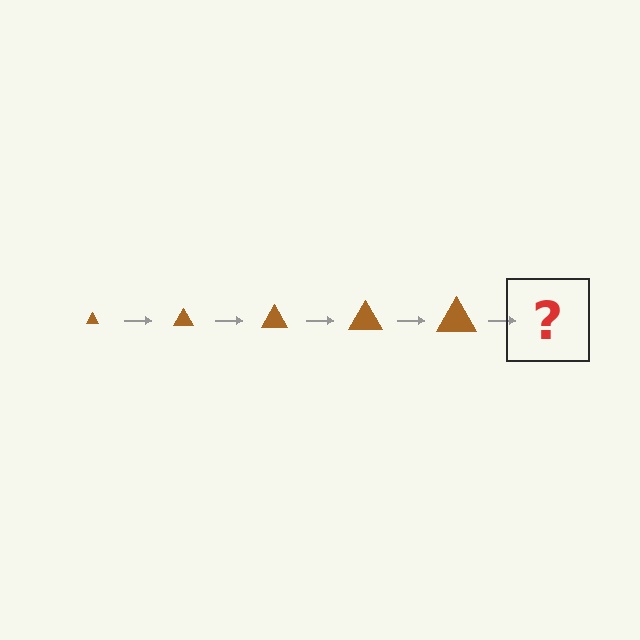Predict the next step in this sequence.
The next step is a brown triangle, larger than the previous one.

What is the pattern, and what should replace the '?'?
The pattern is that the triangle gets progressively larger each step. The '?' should be a brown triangle, larger than the previous one.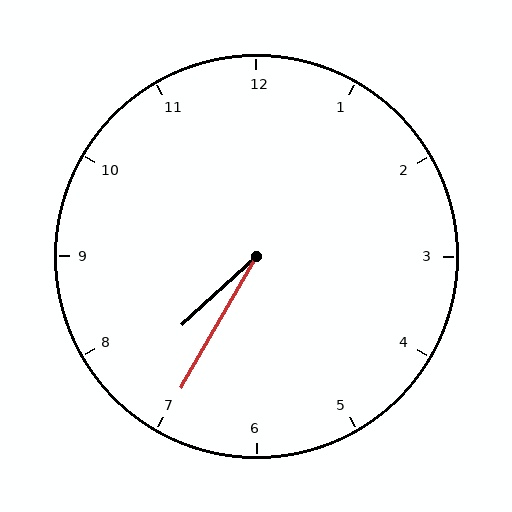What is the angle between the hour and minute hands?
Approximately 18 degrees.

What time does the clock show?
7:35.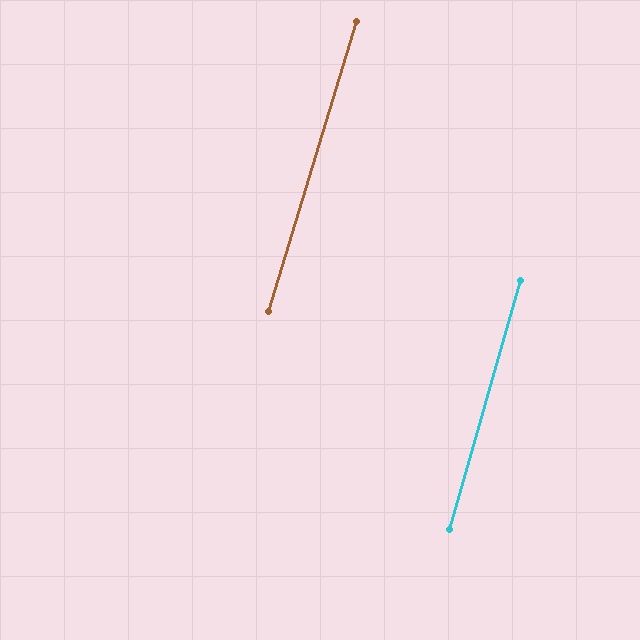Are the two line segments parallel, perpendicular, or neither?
Parallel — their directions differ by only 0.7°.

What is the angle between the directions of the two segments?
Approximately 1 degree.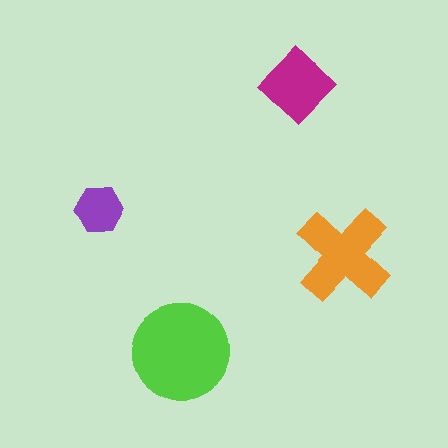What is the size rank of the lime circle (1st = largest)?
1st.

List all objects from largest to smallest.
The lime circle, the orange cross, the magenta diamond, the purple hexagon.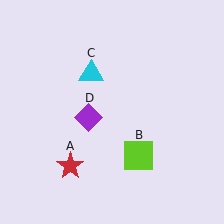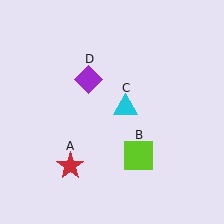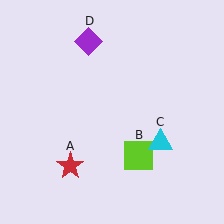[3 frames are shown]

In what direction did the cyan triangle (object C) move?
The cyan triangle (object C) moved down and to the right.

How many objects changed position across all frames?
2 objects changed position: cyan triangle (object C), purple diamond (object D).